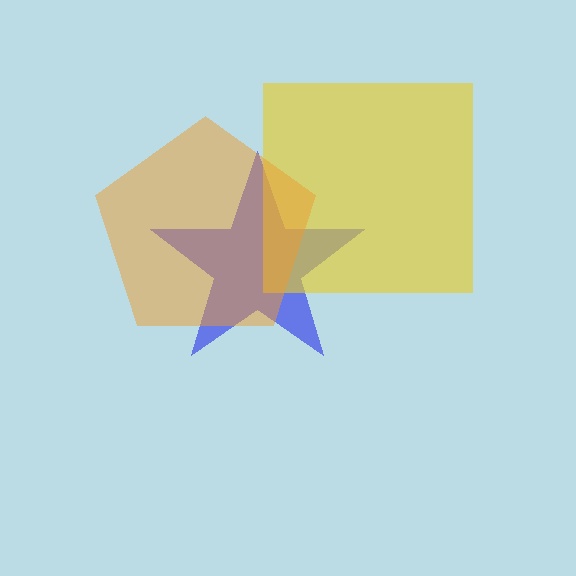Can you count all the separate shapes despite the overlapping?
Yes, there are 3 separate shapes.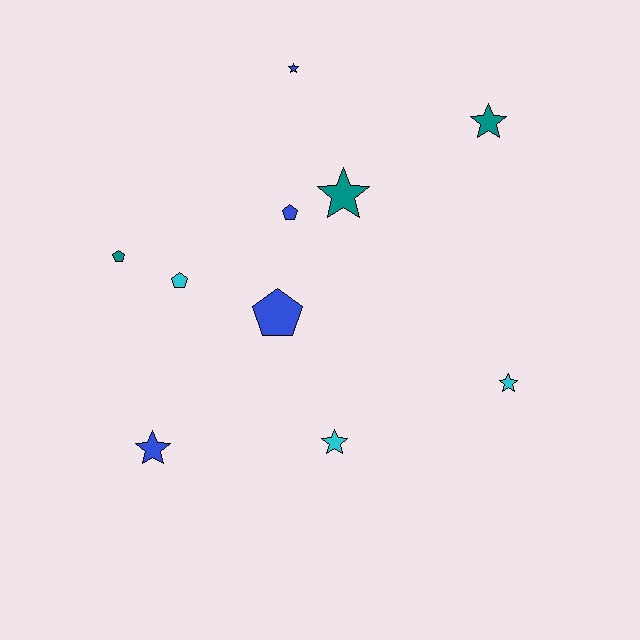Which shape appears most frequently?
Star, with 6 objects.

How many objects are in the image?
There are 10 objects.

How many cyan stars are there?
There are 2 cyan stars.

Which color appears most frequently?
Blue, with 4 objects.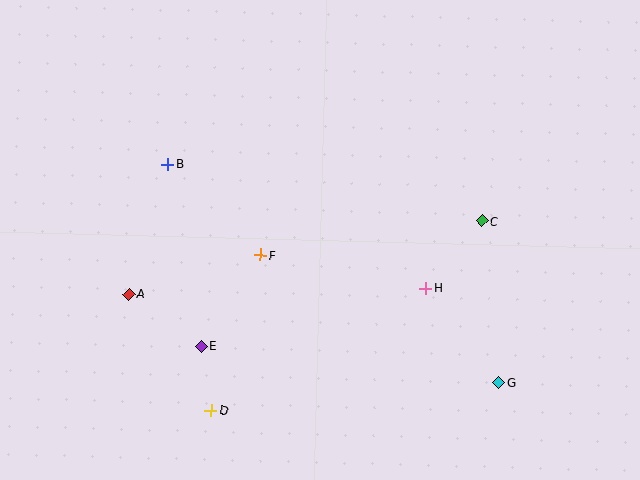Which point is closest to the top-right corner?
Point C is closest to the top-right corner.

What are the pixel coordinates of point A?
Point A is at (129, 294).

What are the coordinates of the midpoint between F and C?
The midpoint between F and C is at (371, 238).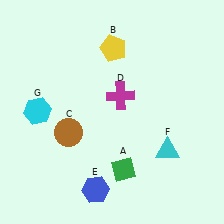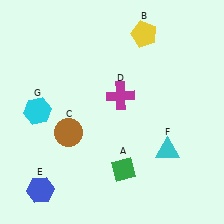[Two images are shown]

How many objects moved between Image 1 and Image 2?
2 objects moved between the two images.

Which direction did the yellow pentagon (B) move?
The yellow pentagon (B) moved right.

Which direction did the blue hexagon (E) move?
The blue hexagon (E) moved left.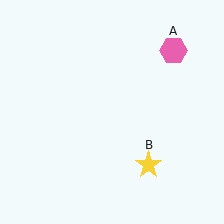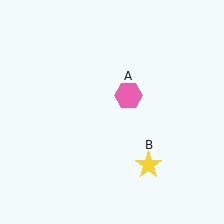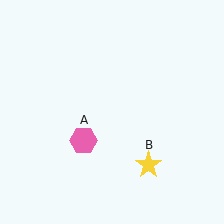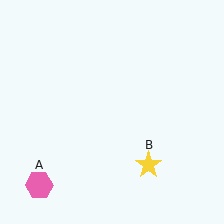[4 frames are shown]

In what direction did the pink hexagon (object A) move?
The pink hexagon (object A) moved down and to the left.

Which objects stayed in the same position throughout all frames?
Yellow star (object B) remained stationary.